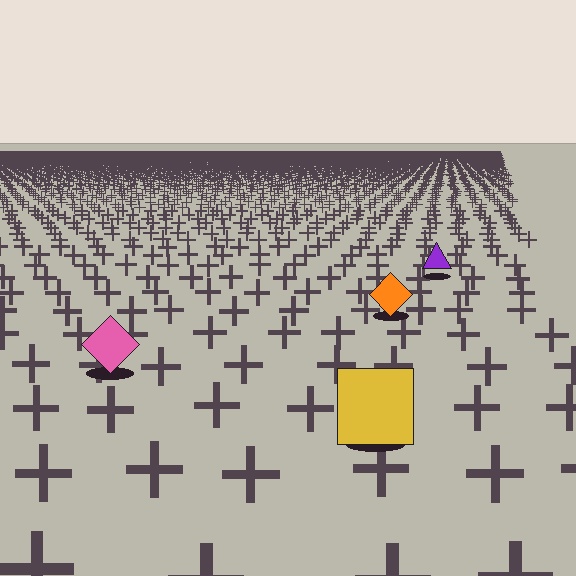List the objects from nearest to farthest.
From nearest to farthest: the yellow square, the pink diamond, the orange diamond, the purple triangle.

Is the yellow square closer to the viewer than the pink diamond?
Yes. The yellow square is closer — you can tell from the texture gradient: the ground texture is coarser near it.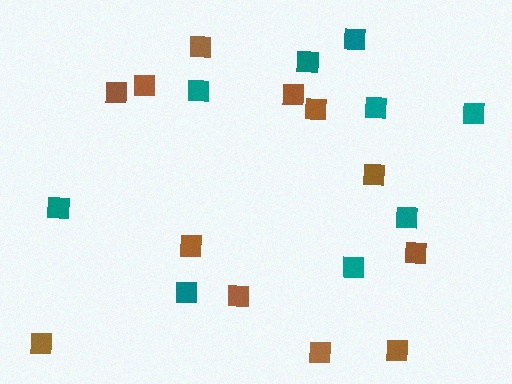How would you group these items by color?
There are 2 groups: one group of brown squares (12) and one group of teal squares (9).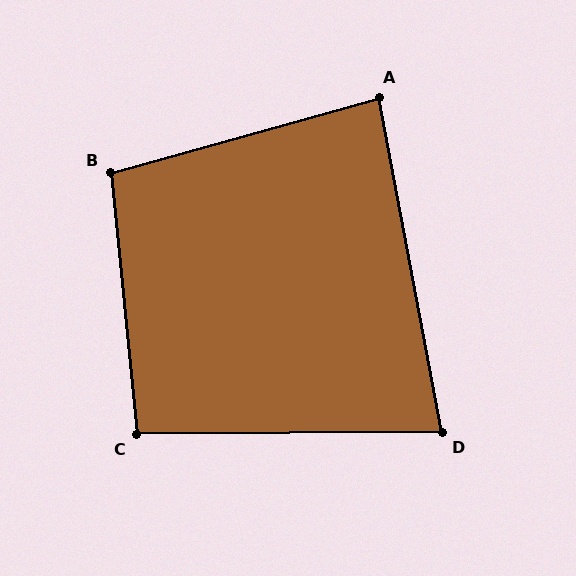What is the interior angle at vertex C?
Approximately 95 degrees (obtuse).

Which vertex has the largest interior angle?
B, at approximately 100 degrees.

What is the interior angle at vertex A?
Approximately 85 degrees (acute).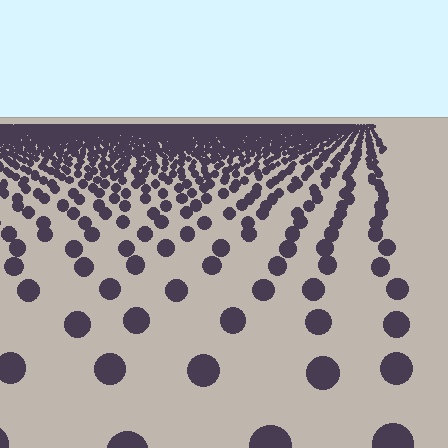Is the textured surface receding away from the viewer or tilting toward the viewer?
The surface is receding away from the viewer. Texture elements get smaller and denser toward the top.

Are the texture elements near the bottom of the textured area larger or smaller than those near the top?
Larger. Near the bottom, elements are closer to the viewer and appear at a bigger on-screen size.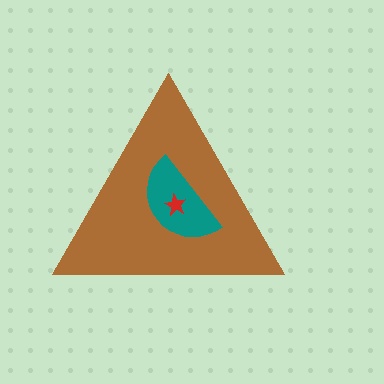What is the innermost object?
The red star.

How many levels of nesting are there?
3.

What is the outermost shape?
The brown triangle.